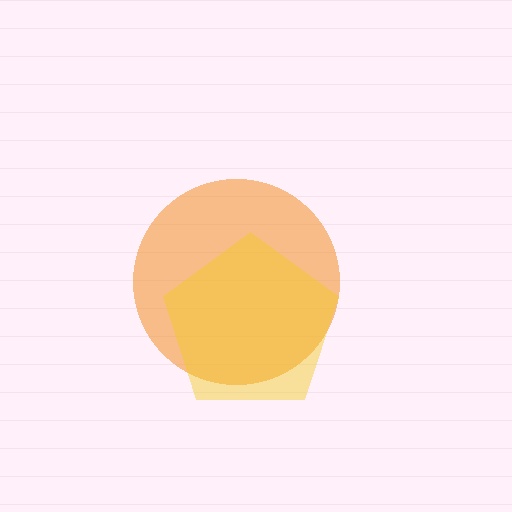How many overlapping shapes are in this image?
There are 2 overlapping shapes in the image.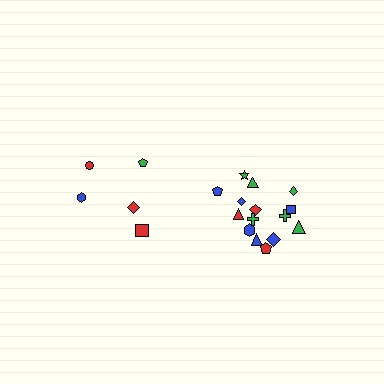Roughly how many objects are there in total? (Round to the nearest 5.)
Roughly 20 objects in total.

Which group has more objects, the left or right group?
The right group.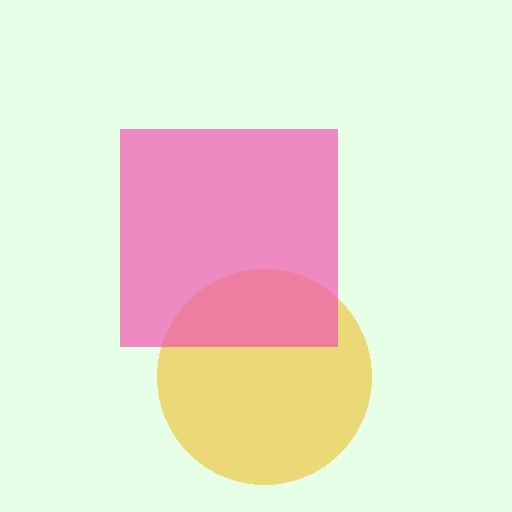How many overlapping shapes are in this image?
There are 2 overlapping shapes in the image.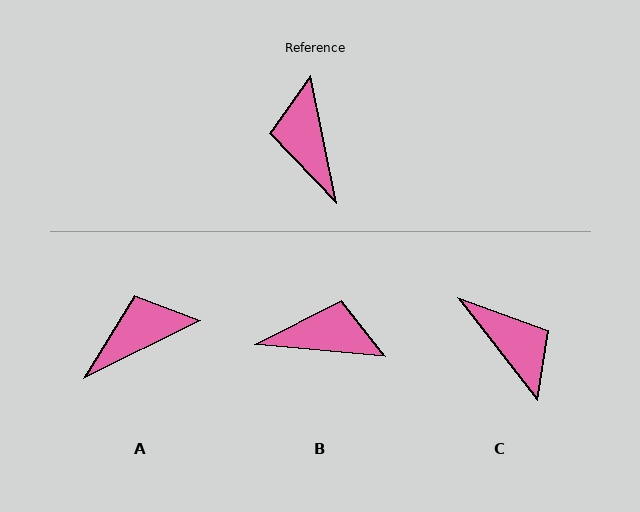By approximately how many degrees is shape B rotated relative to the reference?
Approximately 107 degrees clockwise.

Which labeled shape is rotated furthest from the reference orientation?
C, about 154 degrees away.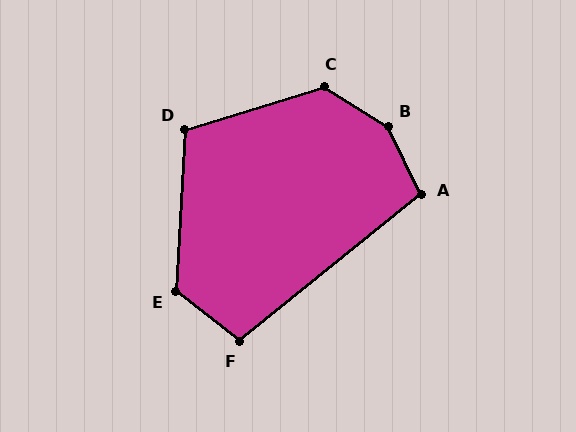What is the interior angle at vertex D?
Approximately 110 degrees (obtuse).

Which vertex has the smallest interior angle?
F, at approximately 102 degrees.